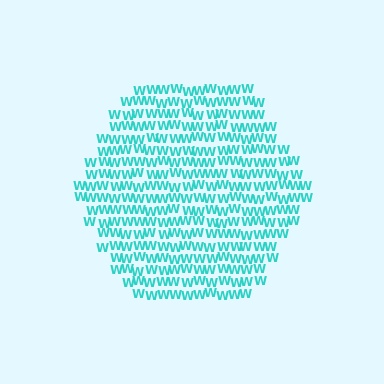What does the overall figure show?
The overall figure shows a hexagon.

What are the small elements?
The small elements are letter W's.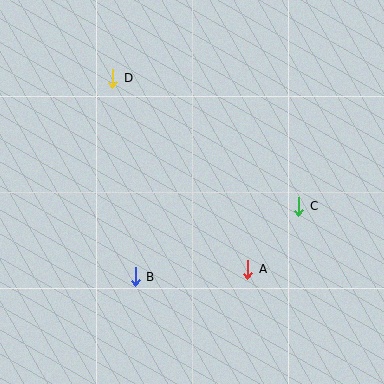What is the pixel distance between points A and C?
The distance between A and C is 81 pixels.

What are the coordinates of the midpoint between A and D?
The midpoint between A and D is at (180, 174).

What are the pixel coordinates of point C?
Point C is at (299, 206).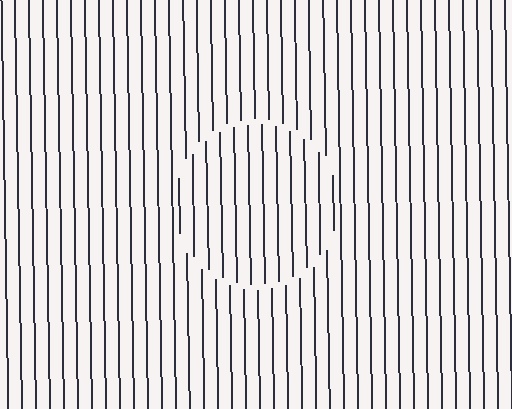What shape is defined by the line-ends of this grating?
An illusory circle. The interior of the shape contains the same grating, shifted by half a period — the contour is defined by the phase discontinuity where line-ends from the inner and outer gratings abut.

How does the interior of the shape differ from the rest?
The interior of the shape contains the same grating, shifted by half a period — the contour is defined by the phase discontinuity where line-ends from the inner and outer gratings abut.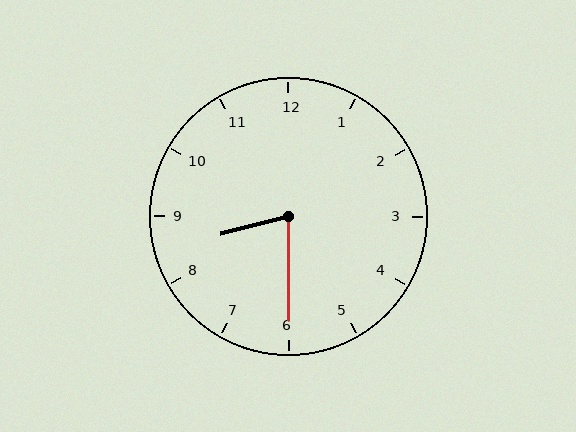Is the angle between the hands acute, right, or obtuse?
It is acute.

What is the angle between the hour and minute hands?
Approximately 75 degrees.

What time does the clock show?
8:30.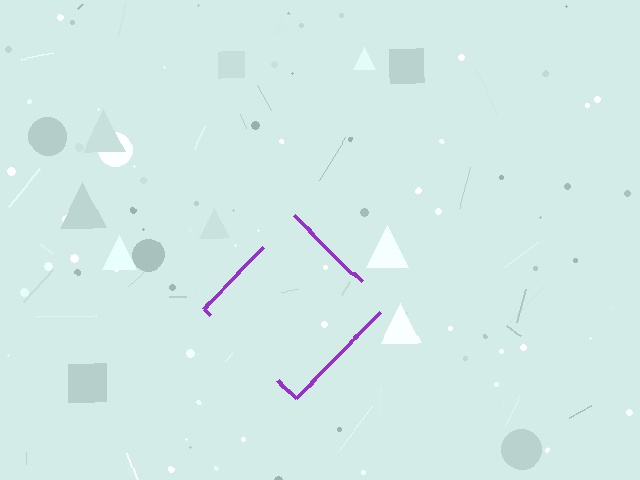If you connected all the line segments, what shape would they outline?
They would outline a diamond.